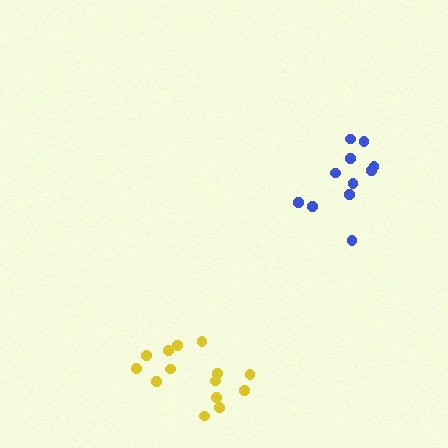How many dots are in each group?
Group 1: 14 dots, Group 2: 11 dots (25 total).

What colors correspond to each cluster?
The clusters are colored: yellow, blue.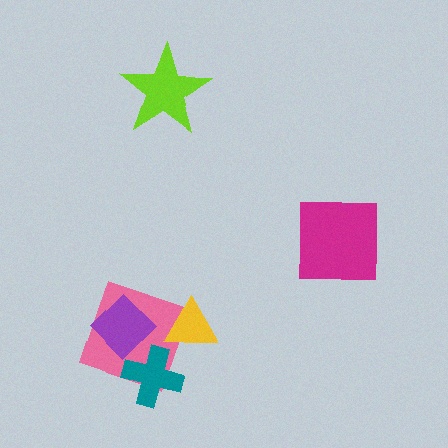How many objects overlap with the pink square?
3 objects overlap with the pink square.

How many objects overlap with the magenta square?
0 objects overlap with the magenta square.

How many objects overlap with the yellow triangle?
1 object overlaps with the yellow triangle.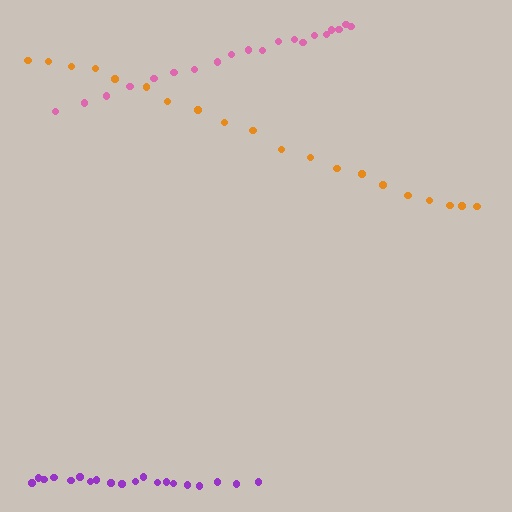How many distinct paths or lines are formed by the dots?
There are 3 distinct paths.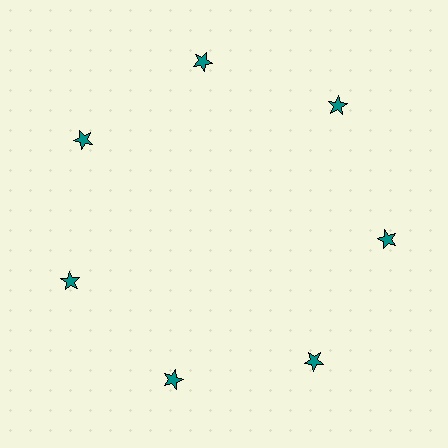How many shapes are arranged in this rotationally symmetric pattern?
There are 7 shapes, arranged in 7 groups of 1.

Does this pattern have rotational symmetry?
Yes, this pattern has 7-fold rotational symmetry. It looks the same after rotating 51 degrees around the center.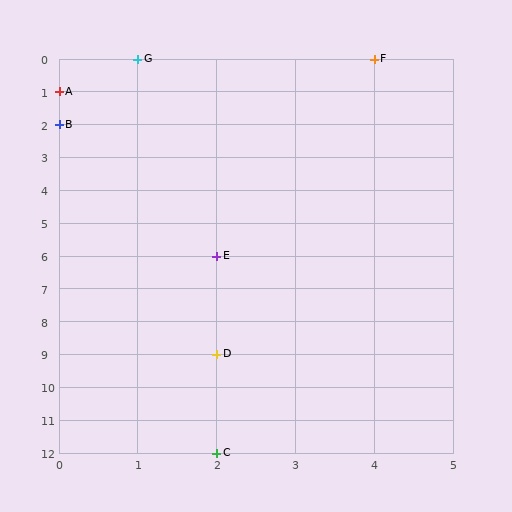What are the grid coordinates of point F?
Point F is at grid coordinates (4, 0).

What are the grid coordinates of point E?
Point E is at grid coordinates (2, 6).